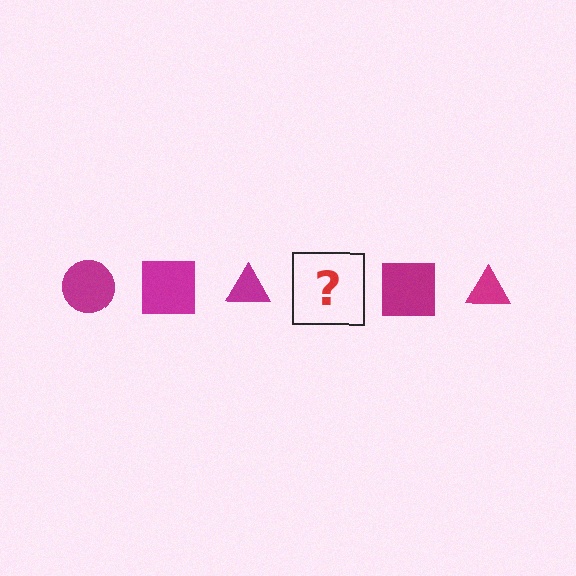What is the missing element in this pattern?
The missing element is a magenta circle.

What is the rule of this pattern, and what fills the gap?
The rule is that the pattern cycles through circle, square, triangle shapes in magenta. The gap should be filled with a magenta circle.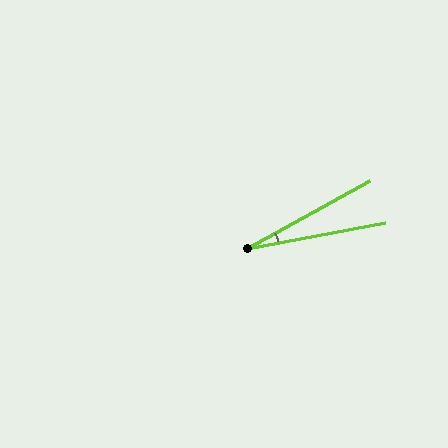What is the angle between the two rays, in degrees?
Approximately 18 degrees.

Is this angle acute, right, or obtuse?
It is acute.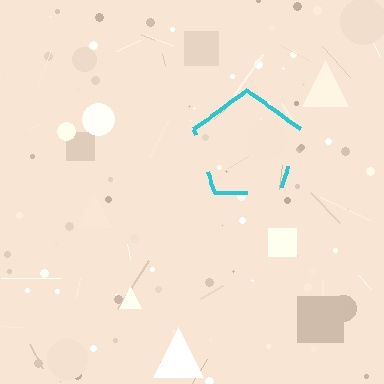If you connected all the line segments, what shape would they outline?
They would outline a pentagon.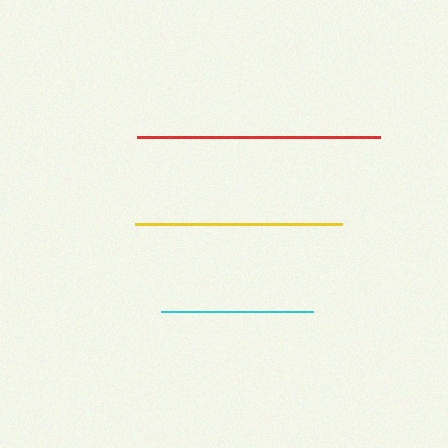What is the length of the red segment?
The red segment is approximately 243 pixels long.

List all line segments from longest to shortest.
From longest to shortest: red, yellow, cyan.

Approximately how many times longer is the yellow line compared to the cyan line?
The yellow line is approximately 1.4 times the length of the cyan line.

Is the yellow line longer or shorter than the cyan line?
The yellow line is longer than the cyan line.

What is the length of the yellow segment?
The yellow segment is approximately 207 pixels long.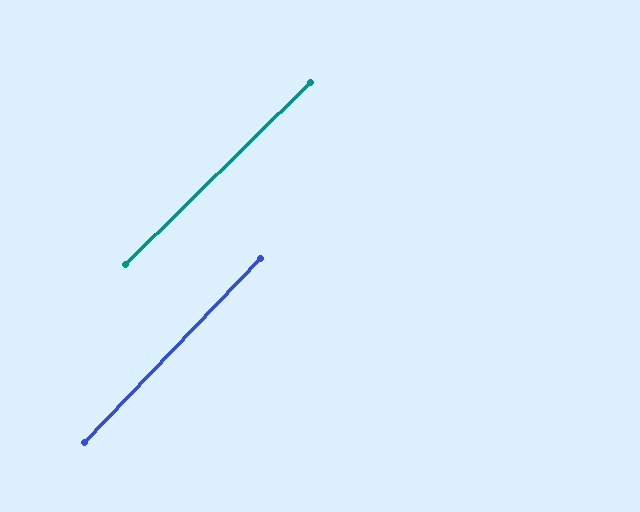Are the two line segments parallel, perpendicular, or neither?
Parallel — their directions differ by only 1.9°.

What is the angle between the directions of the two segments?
Approximately 2 degrees.